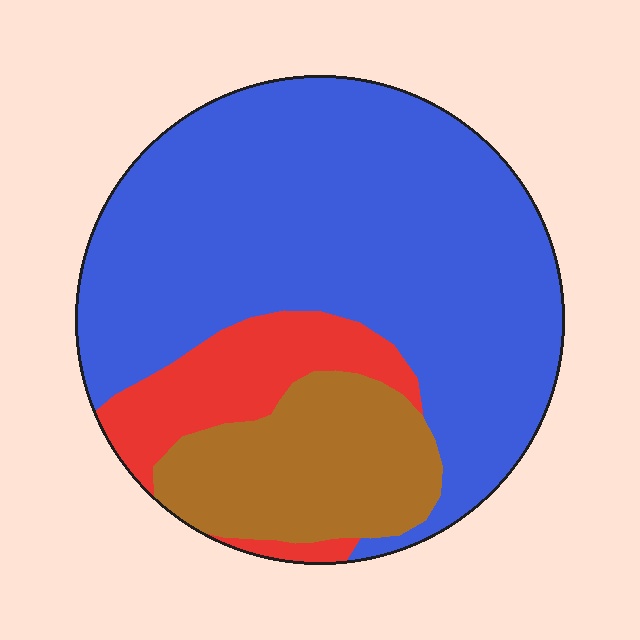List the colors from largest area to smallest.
From largest to smallest: blue, brown, red.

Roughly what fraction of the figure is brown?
Brown covers about 20% of the figure.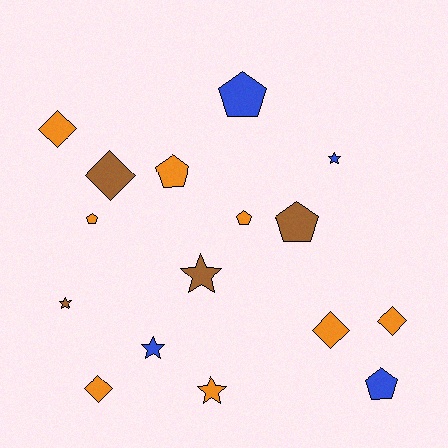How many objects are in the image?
There are 16 objects.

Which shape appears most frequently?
Pentagon, with 6 objects.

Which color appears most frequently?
Orange, with 8 objects.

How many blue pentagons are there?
There are 2 blue pentagons.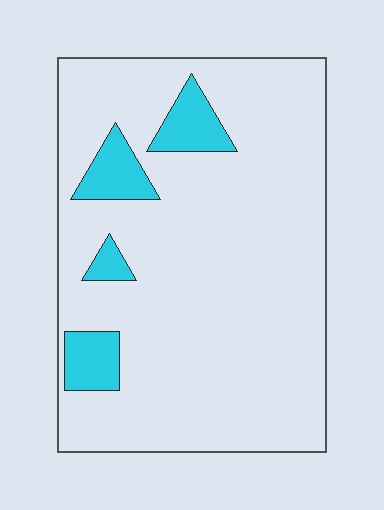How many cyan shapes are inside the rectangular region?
4.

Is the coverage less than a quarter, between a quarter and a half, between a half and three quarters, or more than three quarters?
Less than a quarter.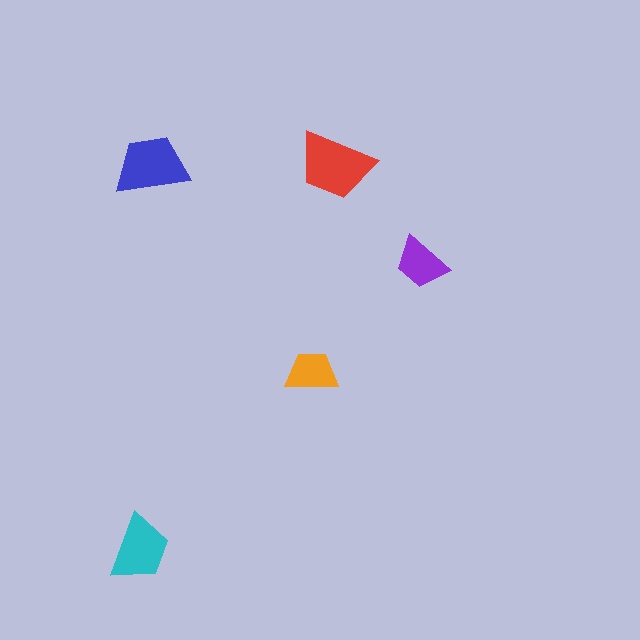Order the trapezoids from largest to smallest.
the red one, the blue one, the cyan one, the purple one, the orange one.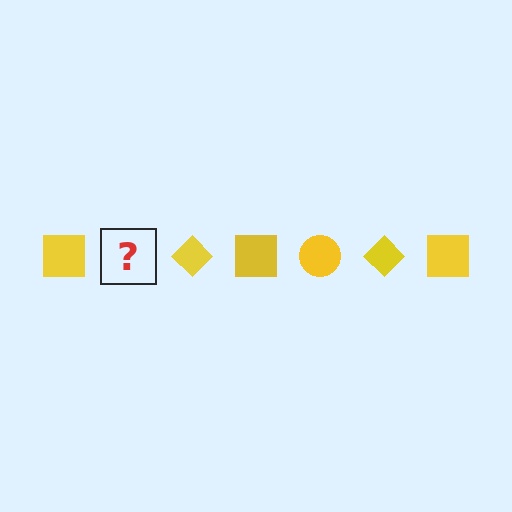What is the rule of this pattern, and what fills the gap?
The rule is that the pattern cycles through square, circle, diamond shapes in yellow. The gap should be filled with a yellow circle.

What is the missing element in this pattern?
The missing element is a yellow circle.